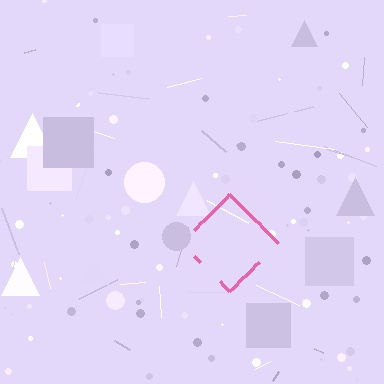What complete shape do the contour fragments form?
The contour fragments form a diamond.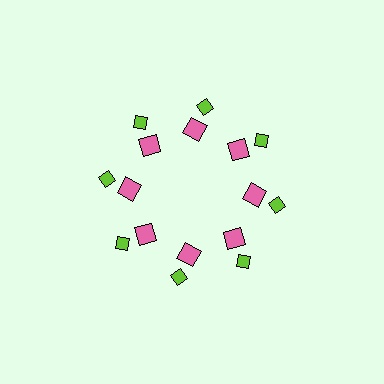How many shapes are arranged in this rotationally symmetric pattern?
There are 16 shapes, arranged in 8 groups of 2.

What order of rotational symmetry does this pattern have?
This pattern has 8-fold rotational symmetry.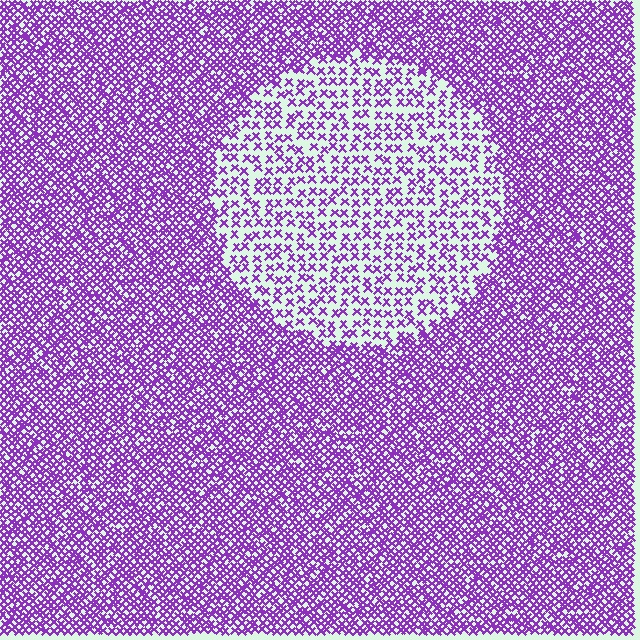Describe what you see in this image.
The image contains small purple elements arranged at two different densities. A circle-shaped region is visible where the elements are less densely packed than the surrounding area.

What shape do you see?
I see a circle.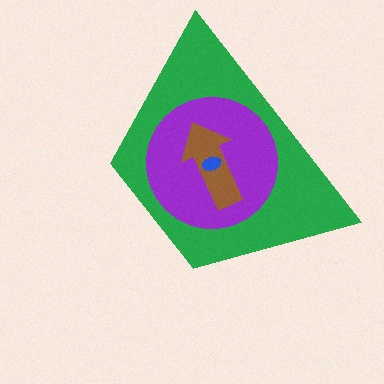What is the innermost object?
The blue ellipse.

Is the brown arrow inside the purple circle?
Yes.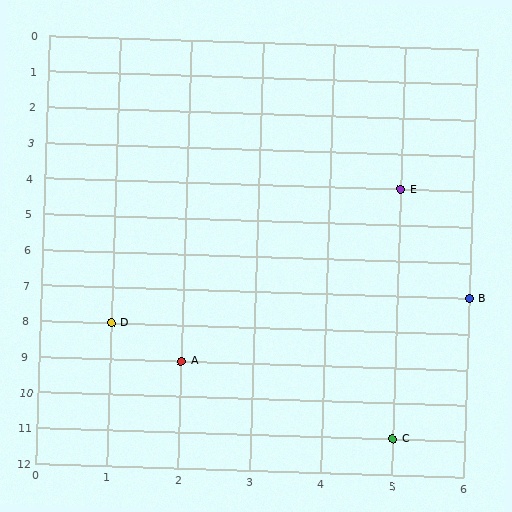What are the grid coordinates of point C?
Point C is at grid coordinates (5, 11).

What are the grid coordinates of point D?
Point D is at grid coordinates (1, 8).